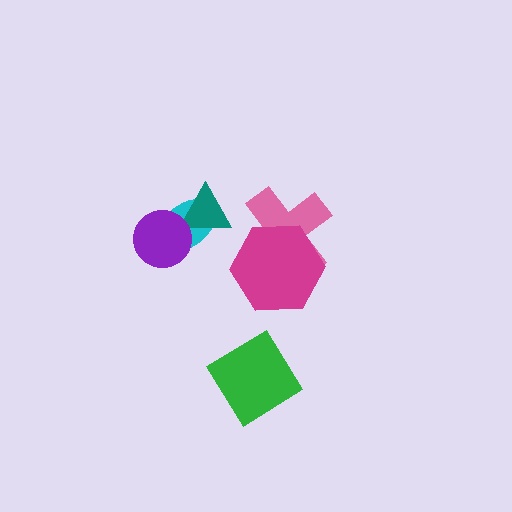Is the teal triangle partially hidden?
Yes, it is partially covered by another shape.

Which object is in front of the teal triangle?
The purple circle is in front of the teal triangle.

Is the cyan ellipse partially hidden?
Yes, it is partially covered by another shape.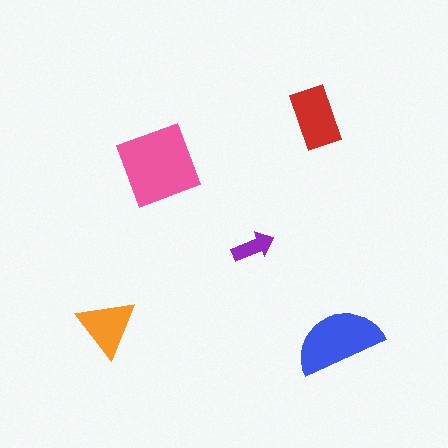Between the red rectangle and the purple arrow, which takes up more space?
The red rectangle.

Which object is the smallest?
The purple arrow.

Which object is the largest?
The pink diamond.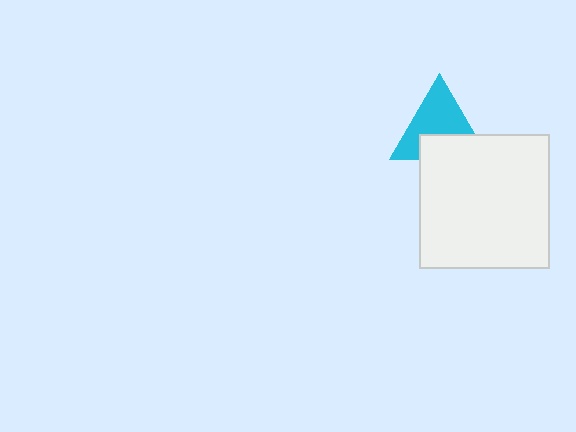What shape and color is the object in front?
The object in front is a white rectangle.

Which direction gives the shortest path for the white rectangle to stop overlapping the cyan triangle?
Moving down gives the shortest separation.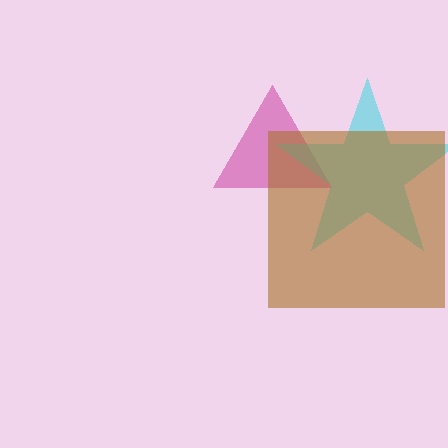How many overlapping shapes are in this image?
There are 3 overlapping shapes in the image.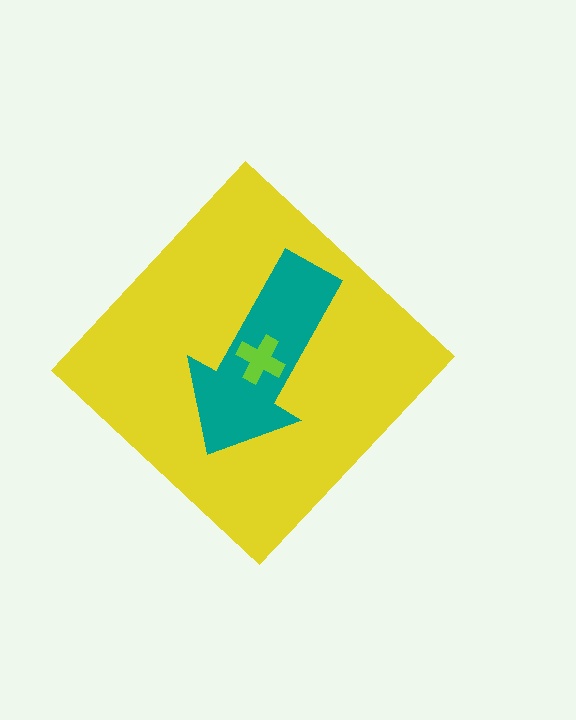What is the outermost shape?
The yellow diamond.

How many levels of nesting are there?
3.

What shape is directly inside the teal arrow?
The lime cross.